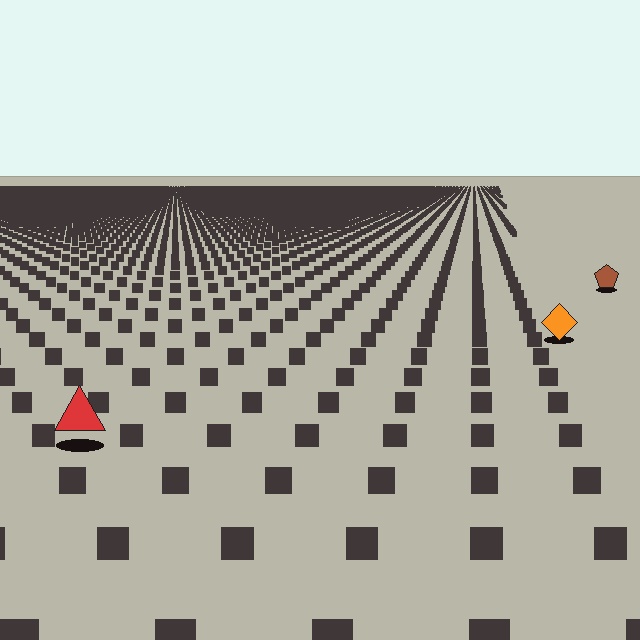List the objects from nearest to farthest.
From nearest to farthest: the red triangle, the orange diamond, the brown pentagon.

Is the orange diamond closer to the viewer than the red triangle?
No. The red triangle is closer — you can tell from the texture gradient: the ground texture is coarser near it.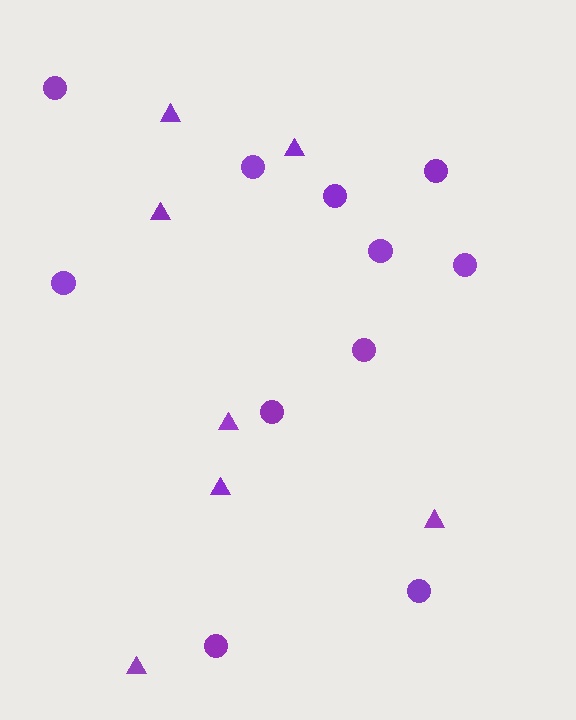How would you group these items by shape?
There are 2 groups: one group of circles (11) and one group of triangles (7).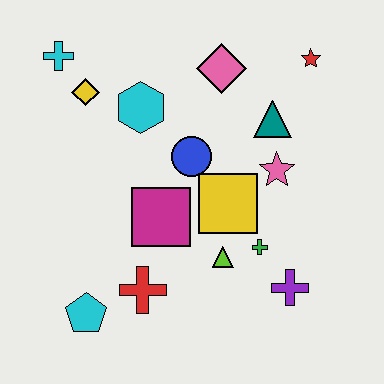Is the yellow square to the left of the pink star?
Yes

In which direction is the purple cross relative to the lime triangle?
The purple cross is to the right of the lime triangle.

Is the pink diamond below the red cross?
No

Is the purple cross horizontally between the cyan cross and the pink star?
No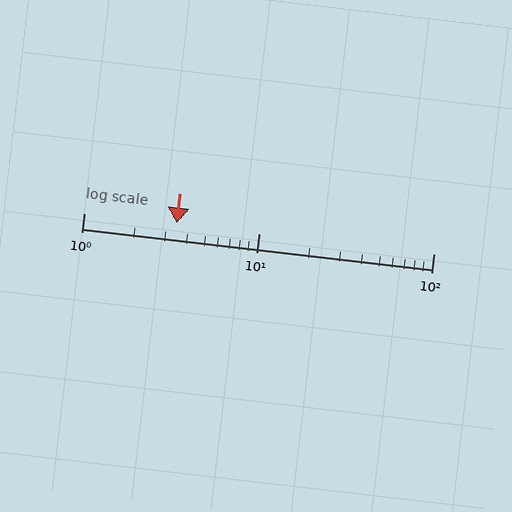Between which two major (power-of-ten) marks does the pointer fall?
The pointer is between 1 and 10.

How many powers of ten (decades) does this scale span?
The scale spans 2 decades, from 1 to 100.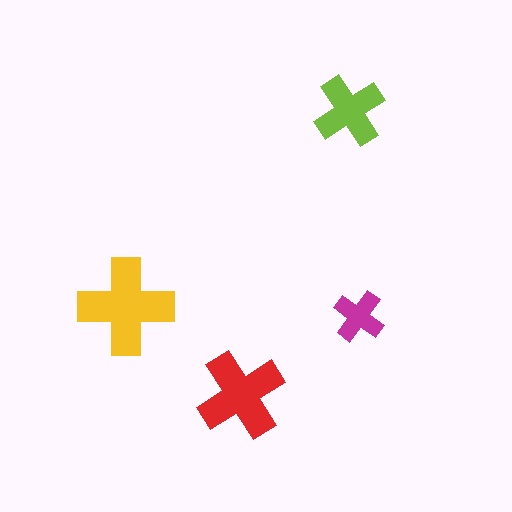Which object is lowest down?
The red cross is bottommost.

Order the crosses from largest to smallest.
the yellow one, the red one, the lime one, the magenta one.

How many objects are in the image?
There are 4 objects in the image.